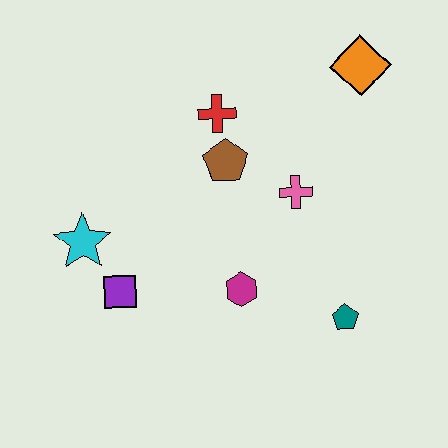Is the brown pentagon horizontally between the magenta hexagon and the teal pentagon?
No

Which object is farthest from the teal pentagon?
The cyan star is farthest from the teal pentagon.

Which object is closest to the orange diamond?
The pink cross is closest to the orange diamond.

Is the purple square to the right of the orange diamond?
No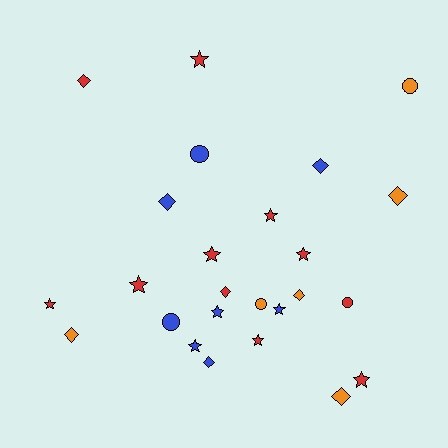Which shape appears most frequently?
Star, with 11 objects.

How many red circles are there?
There is 1 red circle.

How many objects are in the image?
There are 25 objects.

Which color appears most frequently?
Red, with 11 objects.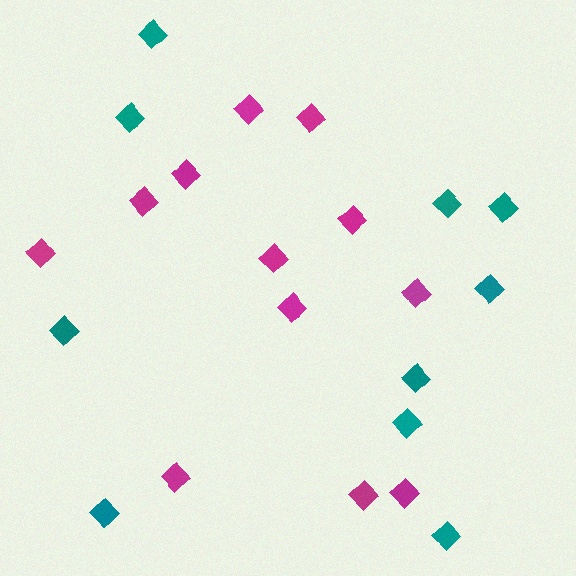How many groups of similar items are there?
There are 2 groups: one group of magenta diamonds (12) and one group of teal diamonds (10).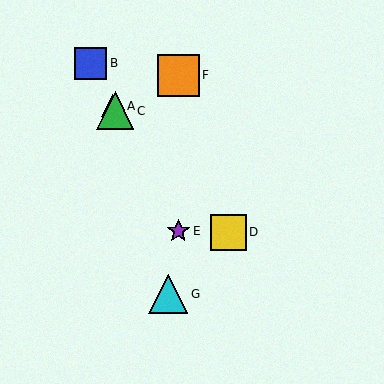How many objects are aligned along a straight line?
4 objects (A, B, C, E) are aligned along a straight line.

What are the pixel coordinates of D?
Object D is at (228, 232).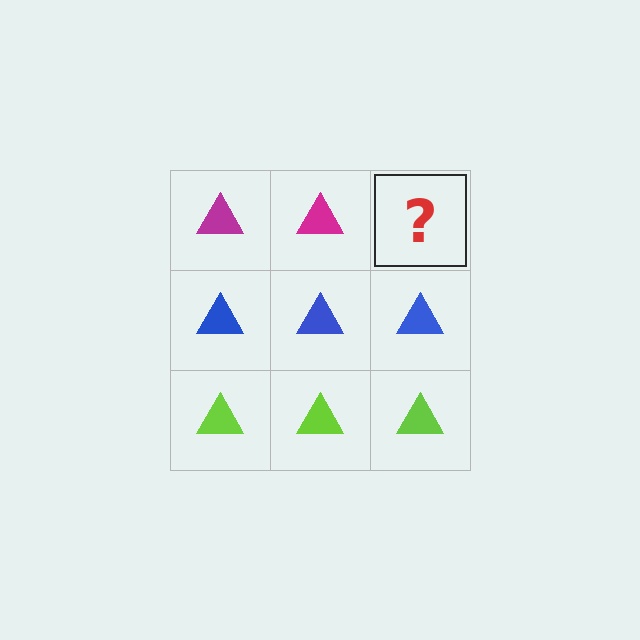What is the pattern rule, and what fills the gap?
The rule is that each row has a consistent color. The gap should be filled with a magenta triangle.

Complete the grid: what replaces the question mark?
The question mark should be replaced with a magenta triangle.